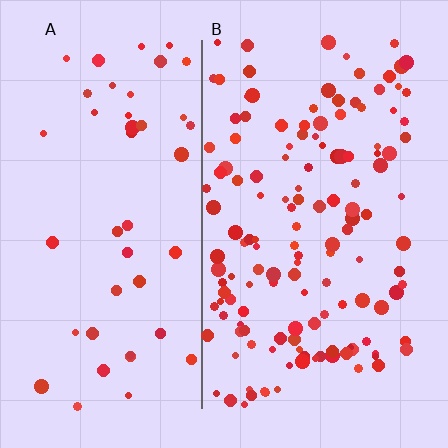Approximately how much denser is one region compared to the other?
Approximately 3.1× — region B over region A.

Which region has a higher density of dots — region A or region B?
B (the right).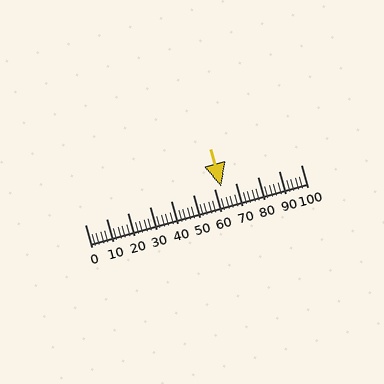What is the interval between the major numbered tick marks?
The major tick marks are spaced 10 units apart.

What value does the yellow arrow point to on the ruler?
The yellow arrow points to approximately 63.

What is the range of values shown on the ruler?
The ruler shows values from 0 to 100.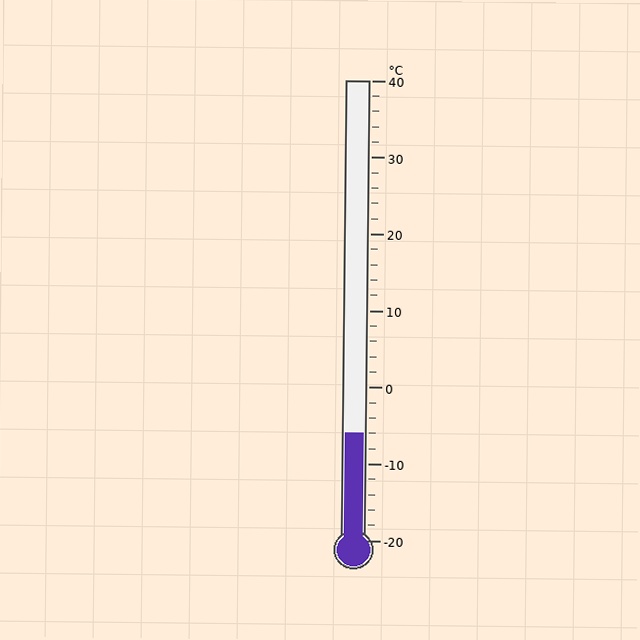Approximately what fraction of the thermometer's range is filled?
The thermometer is filled to approximately 25% of its range.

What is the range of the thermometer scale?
The thermometer scale ranges from -20°C to 40°C.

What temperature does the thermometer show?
The thermometer shows approximately -6°C.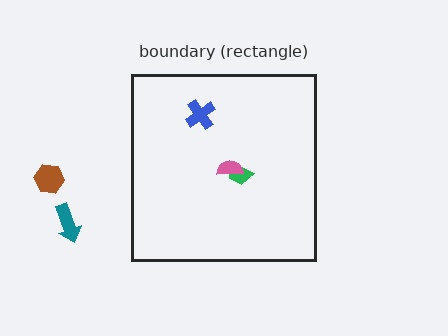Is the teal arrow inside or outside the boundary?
Outside.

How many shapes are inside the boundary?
3 inside, 2 outside.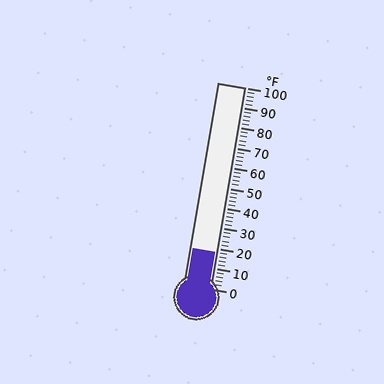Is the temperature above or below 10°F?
The temperature is above 10°F.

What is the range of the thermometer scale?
The thermometer scale ranges from 0°F to 100°F.